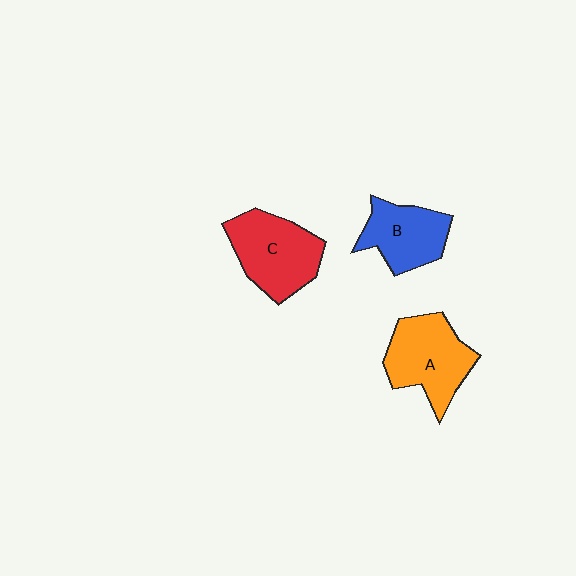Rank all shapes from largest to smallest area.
From largest to smallest: A (orange), C (red), B (blue).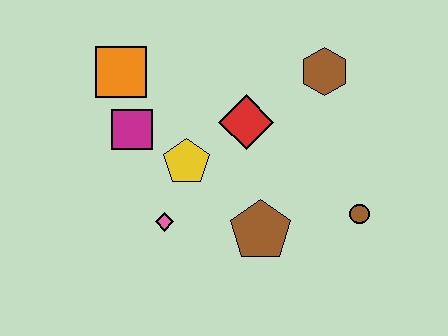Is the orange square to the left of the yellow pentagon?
Yes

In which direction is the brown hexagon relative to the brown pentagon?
The brown hexagon is above the brown pentagon.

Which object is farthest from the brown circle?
The orange square is farthest from the brown circle.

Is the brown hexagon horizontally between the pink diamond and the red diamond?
No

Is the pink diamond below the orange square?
Yes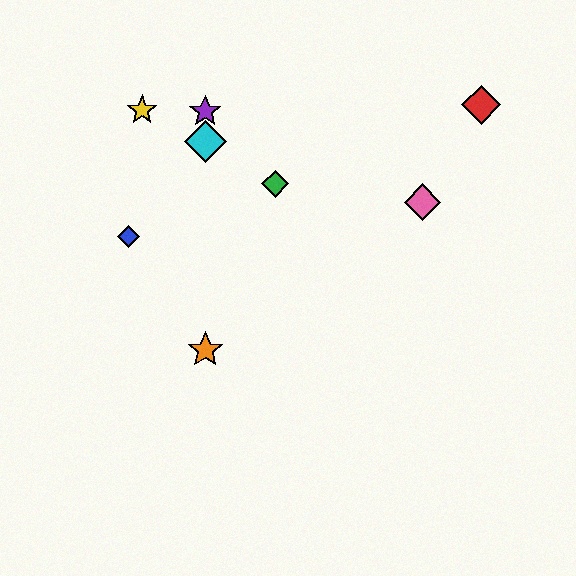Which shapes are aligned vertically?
The purple star, the orange star, the cyan diamond are aligned vertically.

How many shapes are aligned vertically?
3 shapes (the purple star, the orange star, the cyan diamond) are aligned vertically.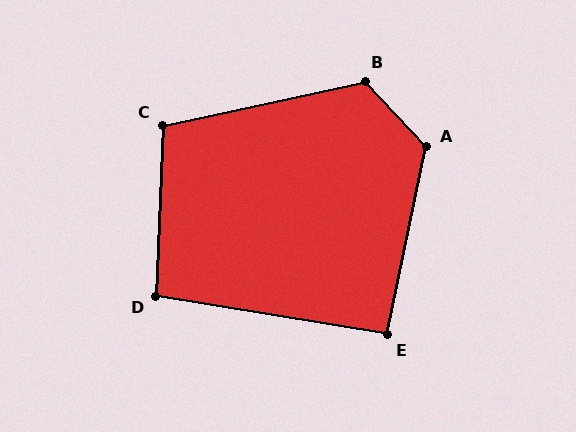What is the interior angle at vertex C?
Approximately 104 degrees (obtuse).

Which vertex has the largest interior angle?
A, at approximately 125 degrees.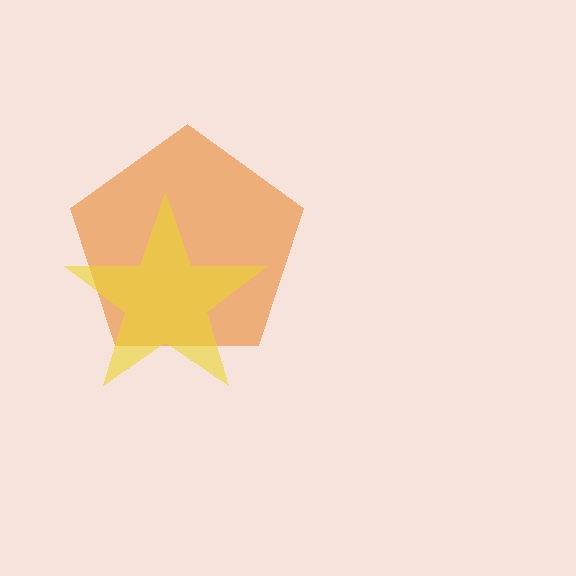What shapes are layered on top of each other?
The layered shapes are: an orange pentagon, a yellow star.